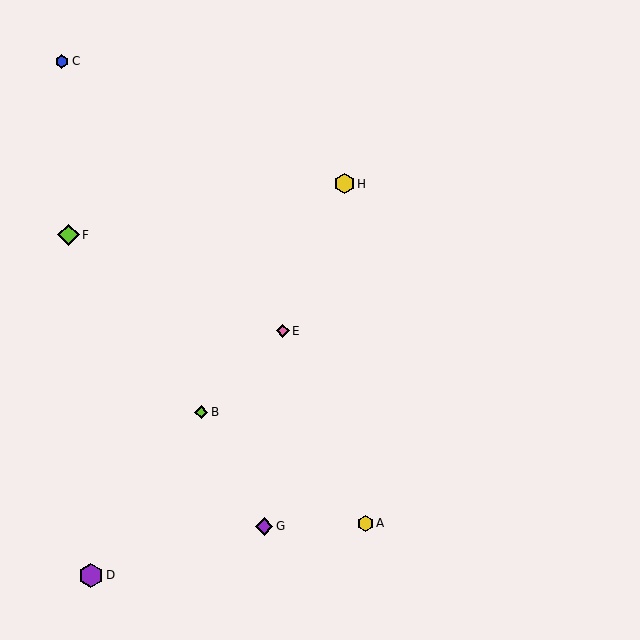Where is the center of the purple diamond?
The center of the purple diamond is at (264, 526).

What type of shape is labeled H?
Shape H is a yellow hexagon.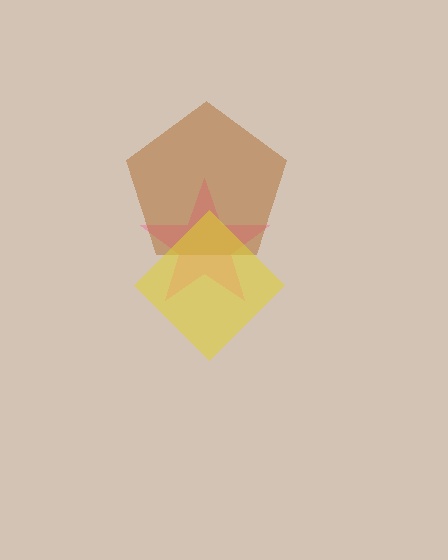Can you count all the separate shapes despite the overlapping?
Yes, there are 3 separate shapes.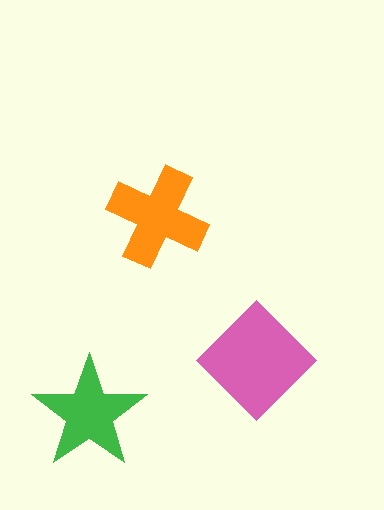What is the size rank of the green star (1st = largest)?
3rd.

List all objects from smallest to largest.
The green star, the orange cross, the pink diamond.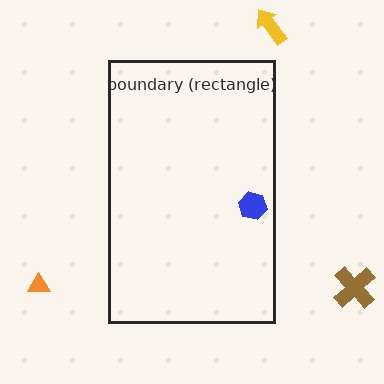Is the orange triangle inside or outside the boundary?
Outside.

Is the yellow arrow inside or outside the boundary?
Outside.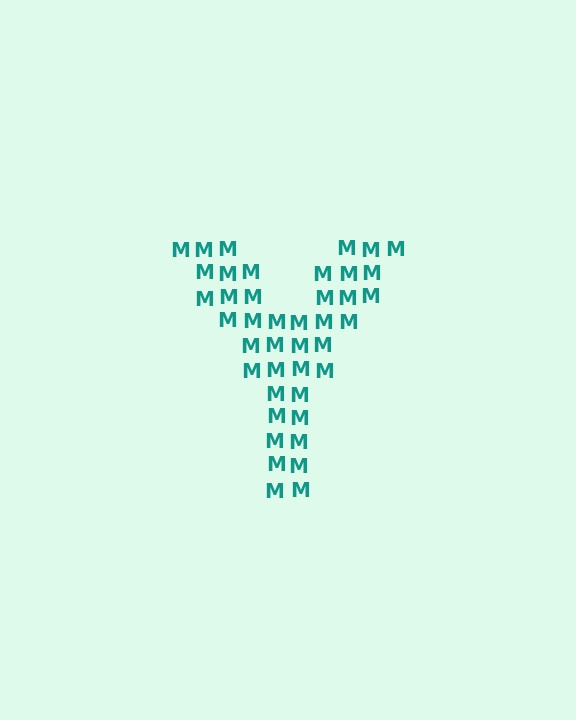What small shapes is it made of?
It is made of small letter M's.